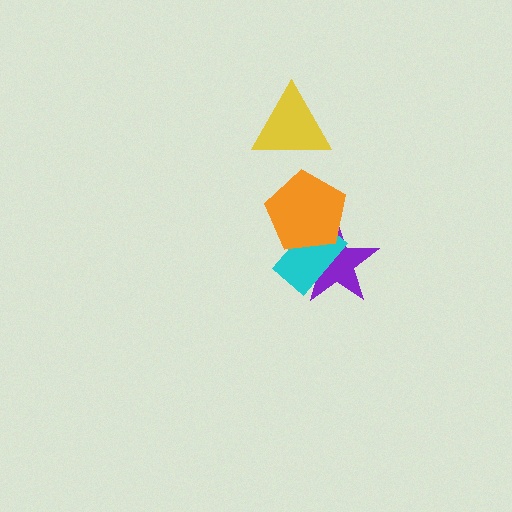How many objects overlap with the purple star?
2 objects overlap with the purple star.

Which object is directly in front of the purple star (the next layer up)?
The cyan rectangle is directly in front of the purple star.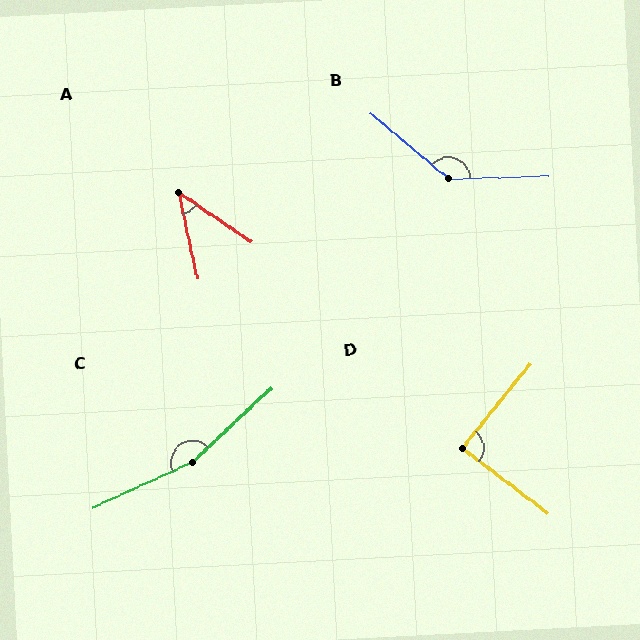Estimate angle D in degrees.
Approximately 88 degrees.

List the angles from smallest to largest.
A (44°), D (88°), B (138°), C (161°).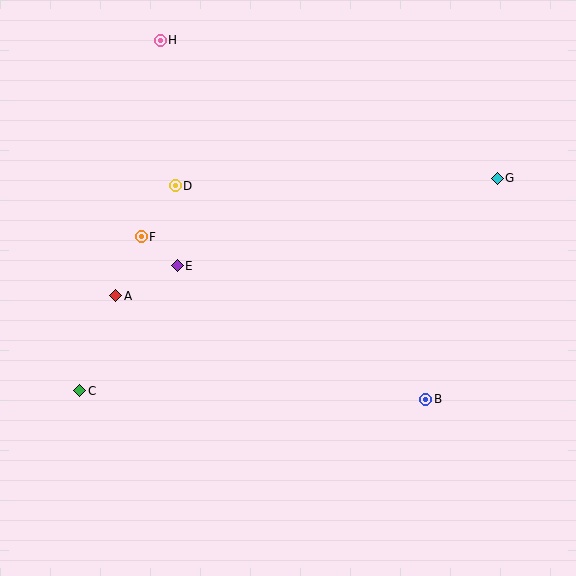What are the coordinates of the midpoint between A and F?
The midpoint between A and F is at (128, 266).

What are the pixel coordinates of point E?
Point E is at (177, 266).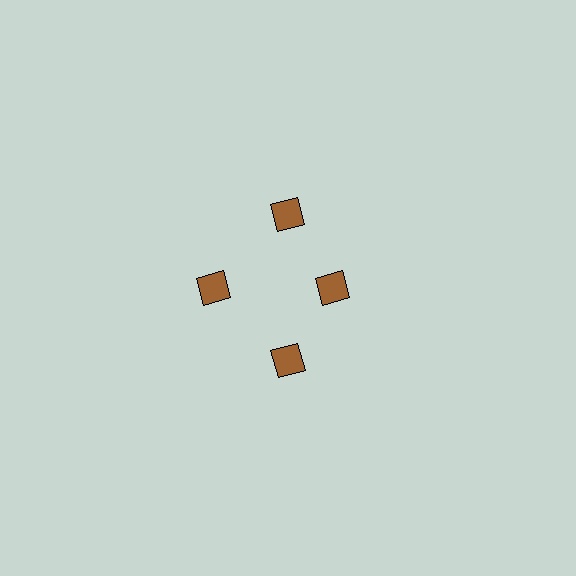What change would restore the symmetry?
The symmetry would be restored by moving it outward, back onto the ring so that all 4 diamonds sit at equal angles and equal distance from the center.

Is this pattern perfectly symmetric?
No. The 4 brown diamonds are arranged in a ring, but one element near the 3 o'clock position is pulled inward toward the center, breaking the 4-fold rotational symmetry.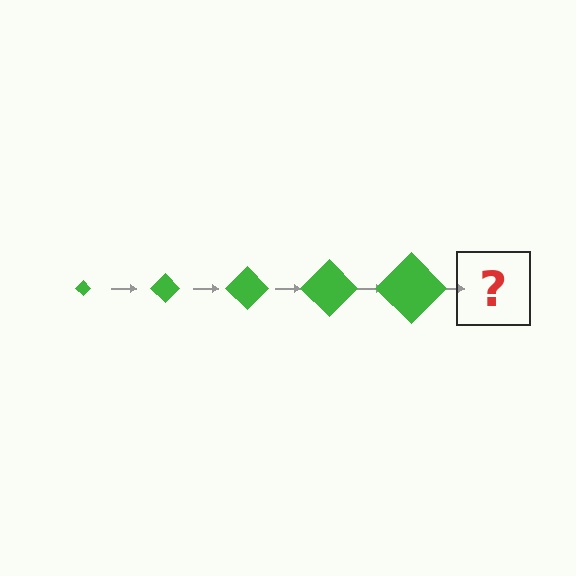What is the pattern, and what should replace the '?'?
The pattern is that the diamond gets progressively larger each step. The '?' should be a green diamond, larger than the previous one.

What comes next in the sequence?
The next element should be a green diamond, larger than the previous one.